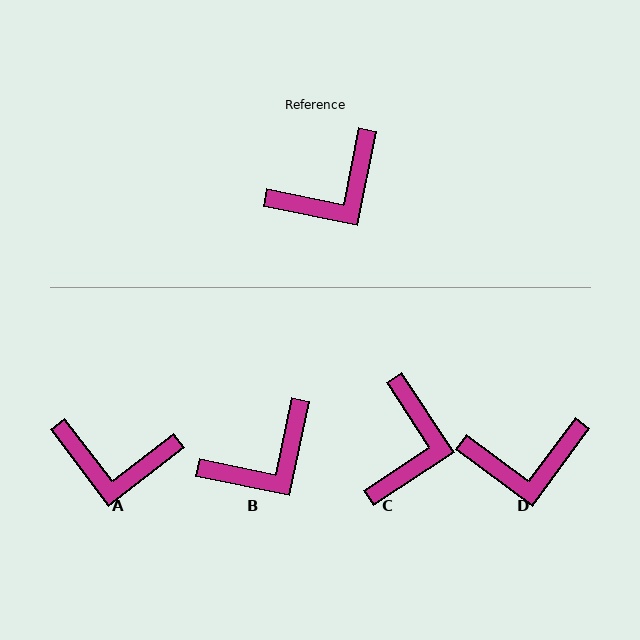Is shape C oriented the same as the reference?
No, it is off by about 45 degrees.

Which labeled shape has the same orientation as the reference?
B.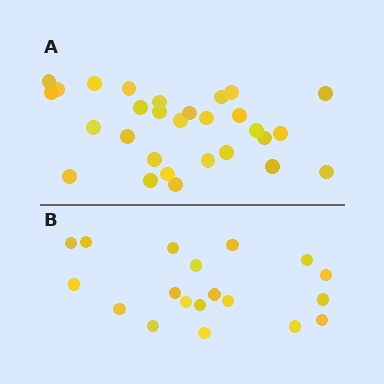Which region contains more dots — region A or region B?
Region A (the top region) has more dots.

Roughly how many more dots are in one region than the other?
Region A has roughly 10 or so more dots than region B.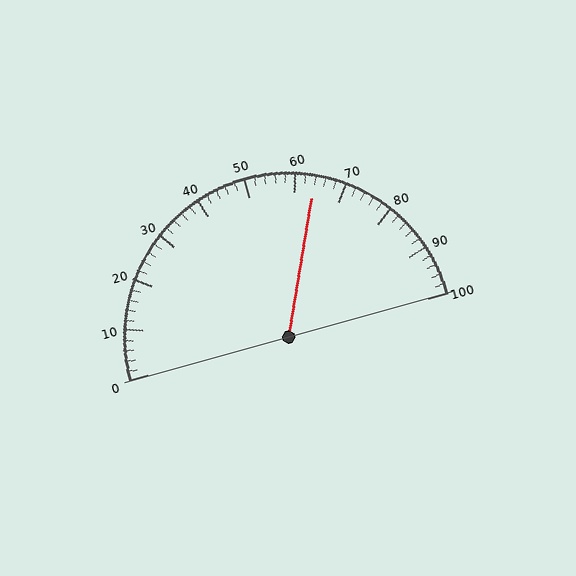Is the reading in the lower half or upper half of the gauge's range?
The reading is in the upper half of the range (0 to 100).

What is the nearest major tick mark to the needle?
The nearest major tick mark is 60.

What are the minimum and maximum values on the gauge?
The gauge ranges from 0 to 100.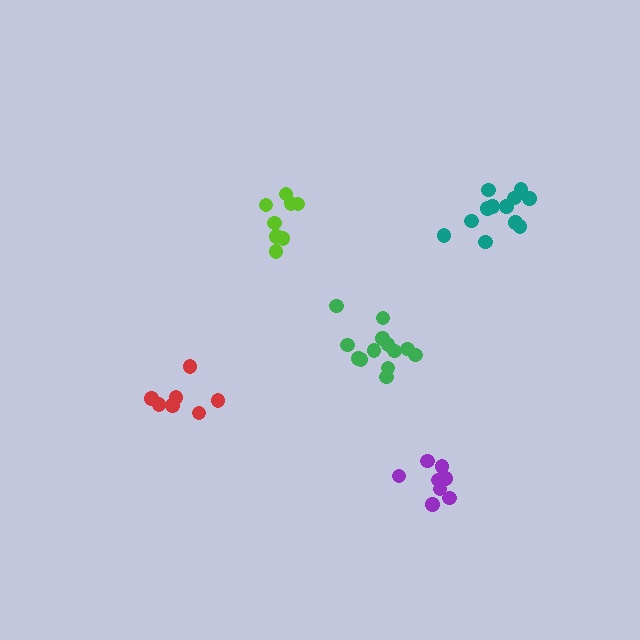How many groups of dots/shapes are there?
There are 5 groups.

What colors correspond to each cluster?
The clusters are colored: lime, teal, purple, green, red.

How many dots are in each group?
Group 1: 8 dots, Group 2: 12 dots, Group 3: 8 dots, Group 4: 13 dots, Group 5: 7 dots (48 total).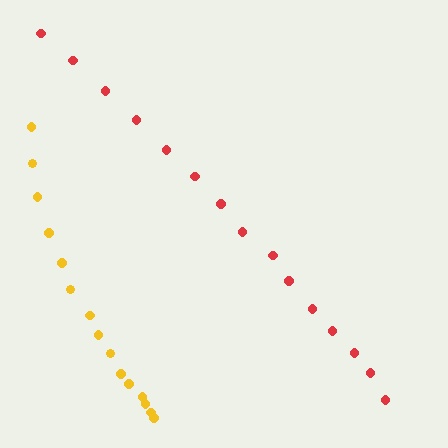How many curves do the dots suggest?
There are 2 distinct paths.